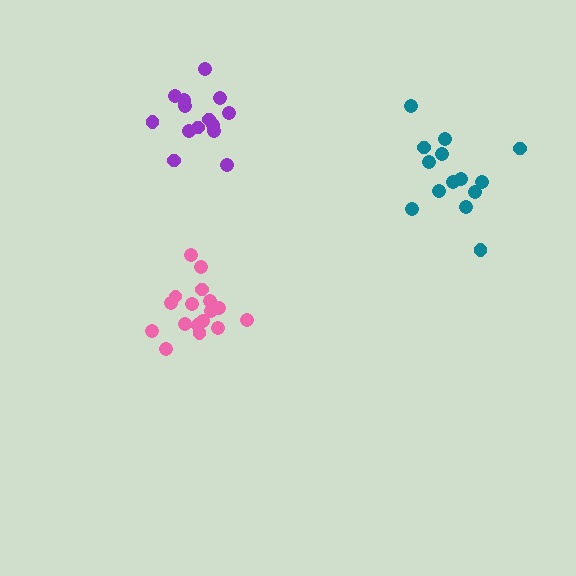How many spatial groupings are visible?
There are 3 spatial groupings.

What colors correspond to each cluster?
The clusters are colored: purple, teal, pink.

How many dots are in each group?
Group 1: 14 dots, Group 2: 14 dots, Group 3: 17 dots (45 total).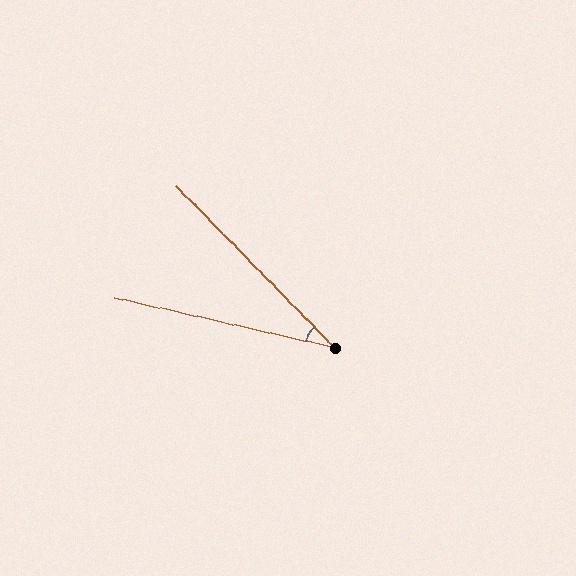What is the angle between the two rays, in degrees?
Approximately 33 degrees.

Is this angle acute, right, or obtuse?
It is acute.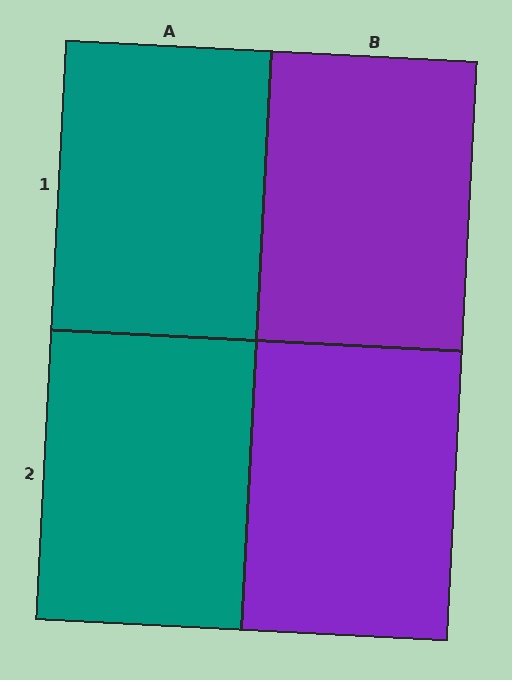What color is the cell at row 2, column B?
Purple.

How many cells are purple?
2 cells are purple.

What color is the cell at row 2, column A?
Teal.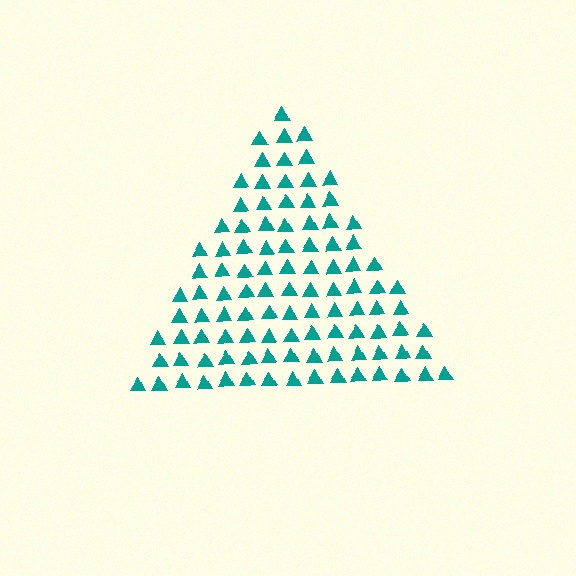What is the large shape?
The large shape is a triangle.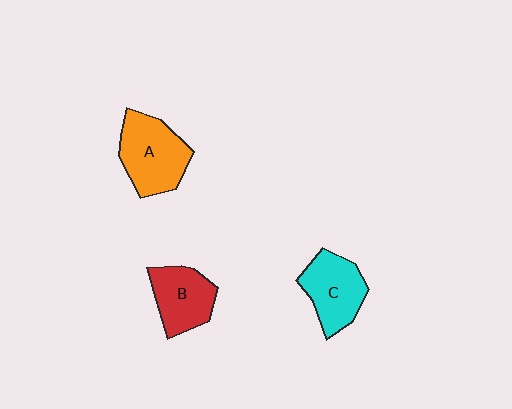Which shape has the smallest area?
Shape B (red).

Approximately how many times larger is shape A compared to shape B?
Approximately 1.3 times.